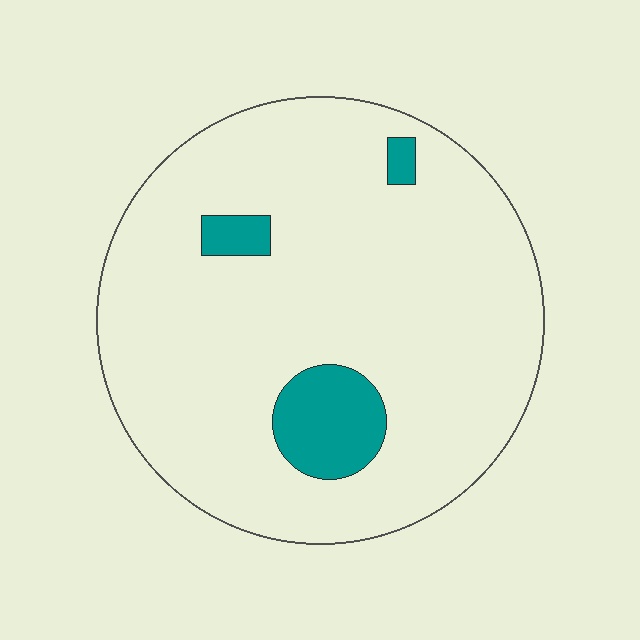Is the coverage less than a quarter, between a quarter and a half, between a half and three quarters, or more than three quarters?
Less than a quarter.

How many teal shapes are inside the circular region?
3.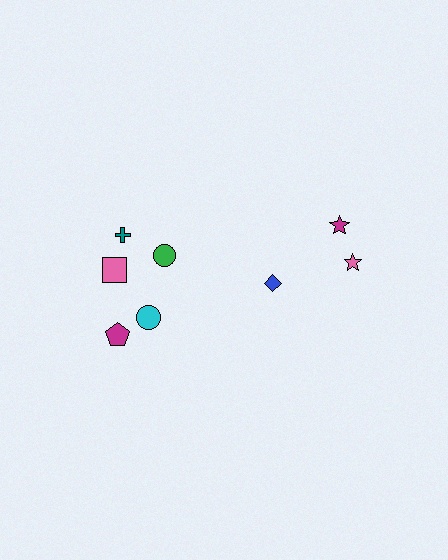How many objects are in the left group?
There are 5 objects.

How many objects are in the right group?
There are 3 objects.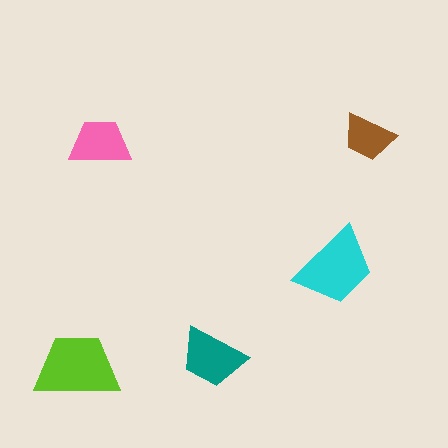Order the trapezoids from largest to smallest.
the lime one, the cyan one, the teal one, the pink one, the brown one.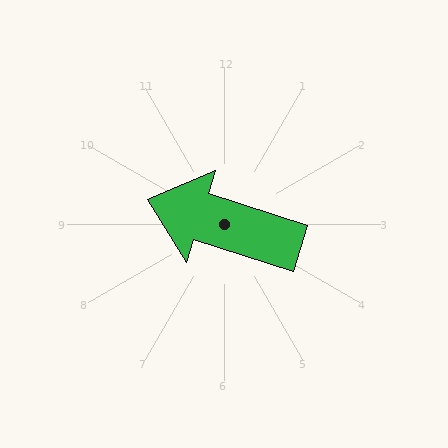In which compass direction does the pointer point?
West.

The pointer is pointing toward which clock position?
Roughly 10 o'clock.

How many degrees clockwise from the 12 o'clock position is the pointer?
Approximately 288 degrees.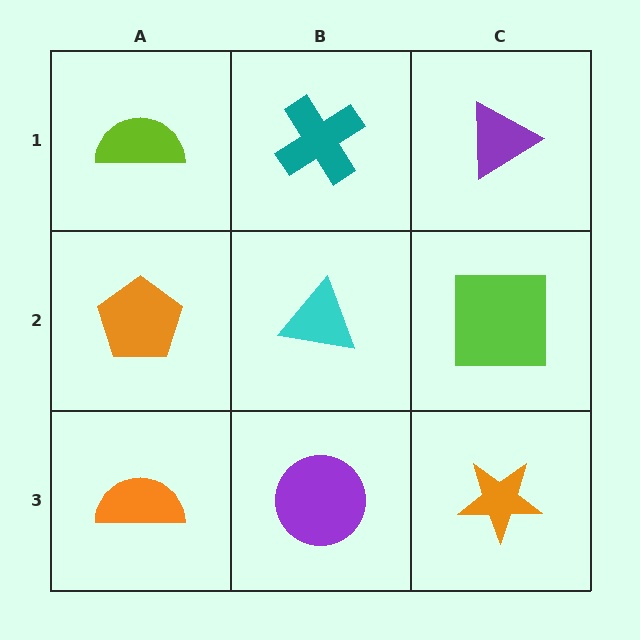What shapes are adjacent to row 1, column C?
A lime square (row 2, column C), a teal cross (row 1, column B).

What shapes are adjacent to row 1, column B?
A cyan triangle (row 2, column B), a lime semicircle (row 1, column A), a purple triangle (row 1, column C).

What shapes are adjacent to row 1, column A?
An orange pentagon (row 2, column A), a teal cross (row 1, column B).